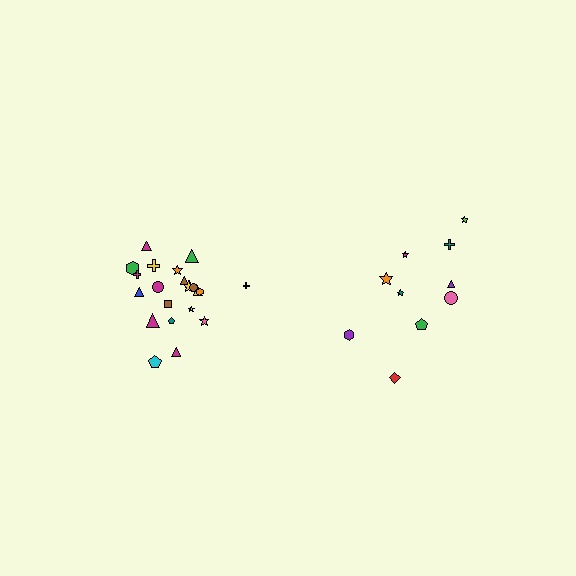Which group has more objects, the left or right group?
The left group.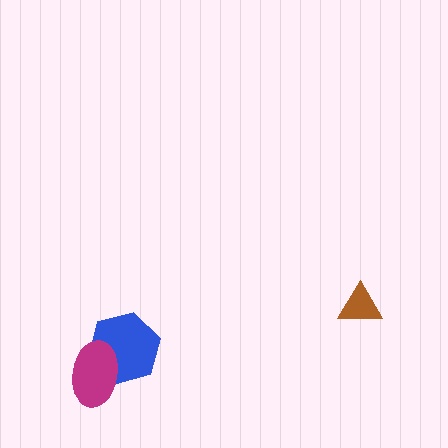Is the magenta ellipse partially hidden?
No, no other shape covers it.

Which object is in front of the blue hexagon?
The magenta ellipse is in front of the blue hexagon.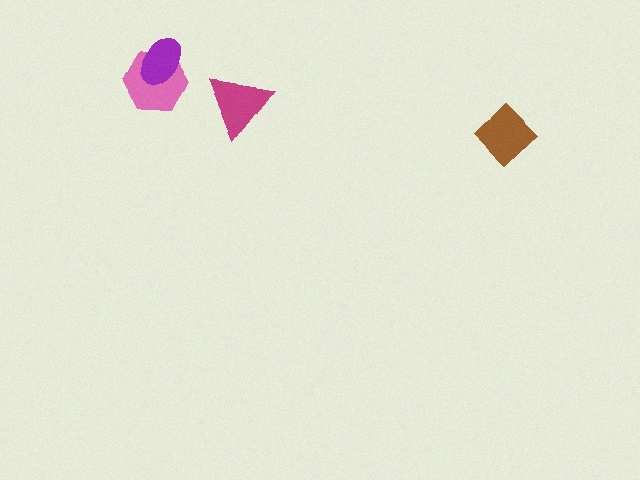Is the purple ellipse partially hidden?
No, no other shape covers it.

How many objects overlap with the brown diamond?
0 objects overlap with the brown diamond.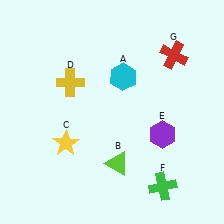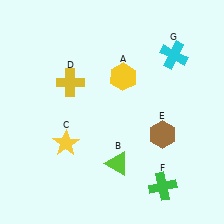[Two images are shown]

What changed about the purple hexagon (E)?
In Image 1, E is purple. In Image 2, it changed to brown.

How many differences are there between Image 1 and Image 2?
There are 3 differences between the two images.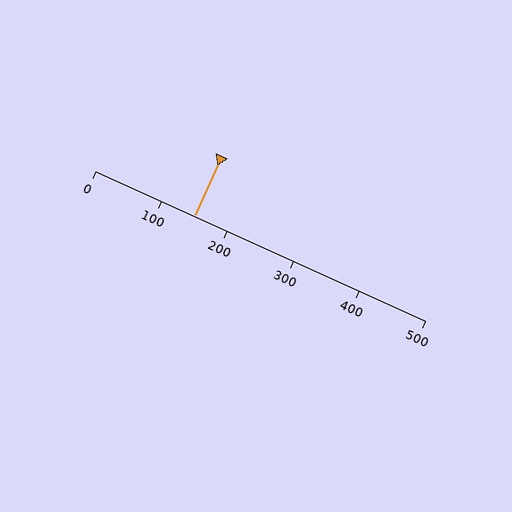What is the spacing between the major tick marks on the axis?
The major ticks are spaced 100 apart.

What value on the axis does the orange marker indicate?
The marker indicates approximately 150.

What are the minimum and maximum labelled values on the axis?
The axis runs from 0 to 500.